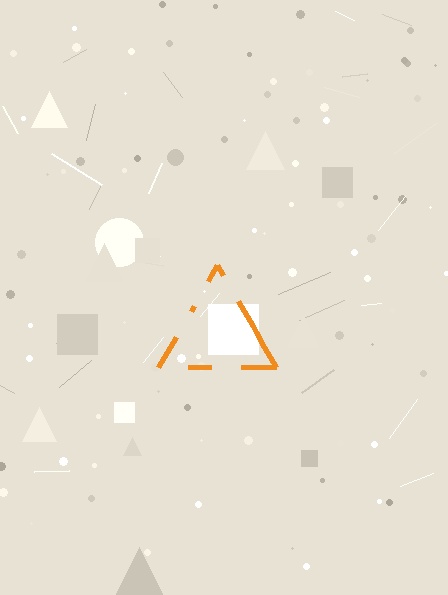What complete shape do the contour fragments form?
The contour fragments form a triangle.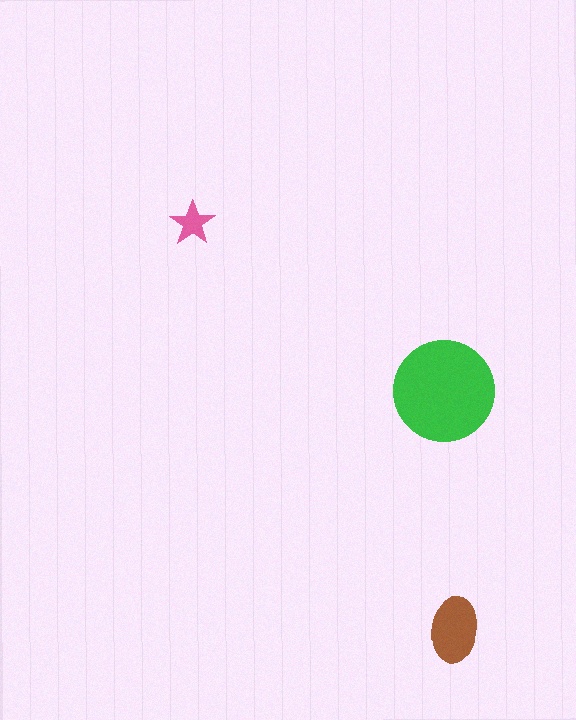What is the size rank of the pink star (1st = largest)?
3rd.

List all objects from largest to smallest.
The green circle, the brown ellipse, the pink star.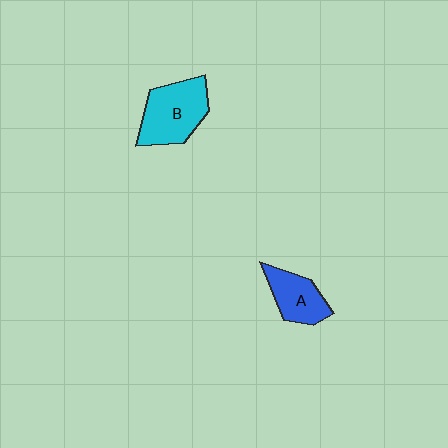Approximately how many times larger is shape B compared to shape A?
Approximately 1.5 times.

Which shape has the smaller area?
Shape A (blue).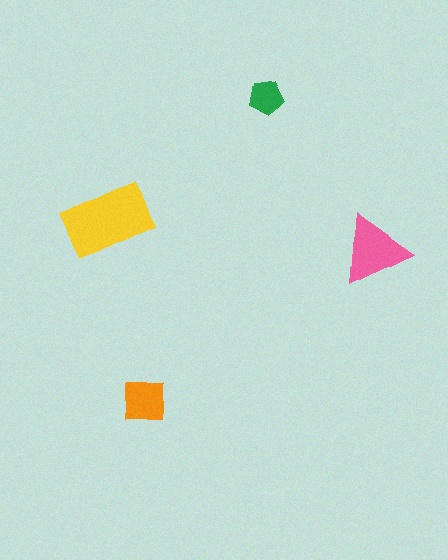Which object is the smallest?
The green pentagon.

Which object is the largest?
The yellow rectangle.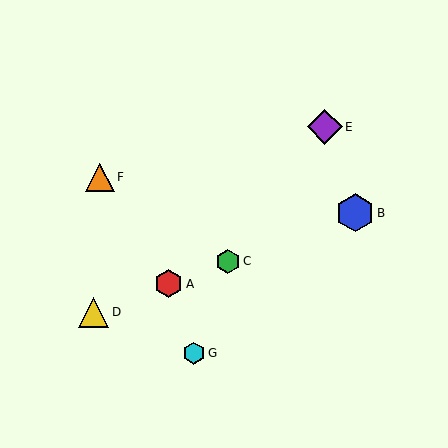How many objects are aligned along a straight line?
4 objects (A, B, C, D) are aligned along a straight line.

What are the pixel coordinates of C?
Object C is at (228, 261).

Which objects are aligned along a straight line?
Objects A, B, C, D are aligned along a straight line.